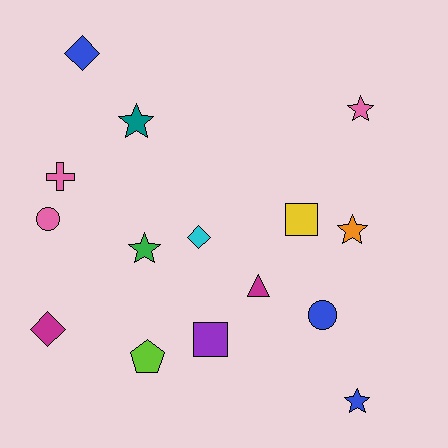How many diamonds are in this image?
There are 3 diamonds.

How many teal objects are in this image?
There is 1 teal object.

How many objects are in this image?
There are 15 objects.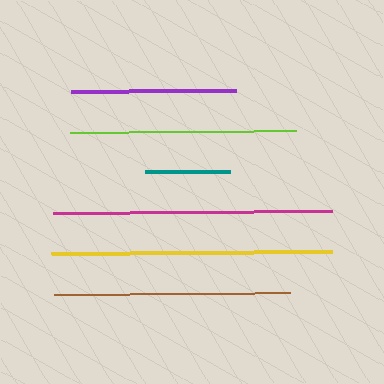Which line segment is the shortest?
The teal line is the shortest at approximately 85 pixels.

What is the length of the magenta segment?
The magenta segment is approximately 279 pixels long.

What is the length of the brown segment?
The brown segment is approximately 236 pixels long.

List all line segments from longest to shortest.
From longest to shortest: yellow, magenta, brown, lime, purple, teal.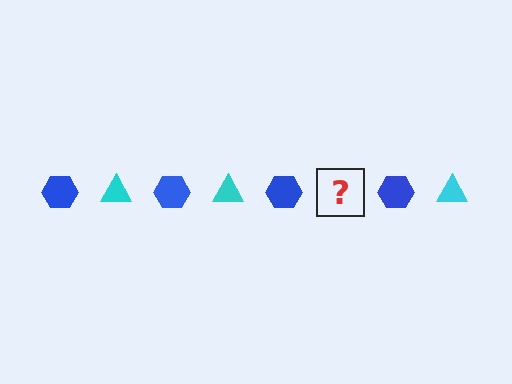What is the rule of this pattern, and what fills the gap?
The rule is that the pattern alternates between blue hexagon and cyan triangle. The gap should be filled with a cyan triangle.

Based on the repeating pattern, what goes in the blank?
The blank should be a cyan triangle.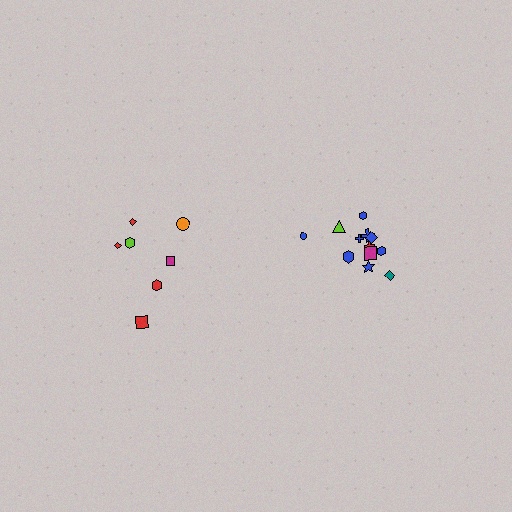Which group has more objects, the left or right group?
The right group.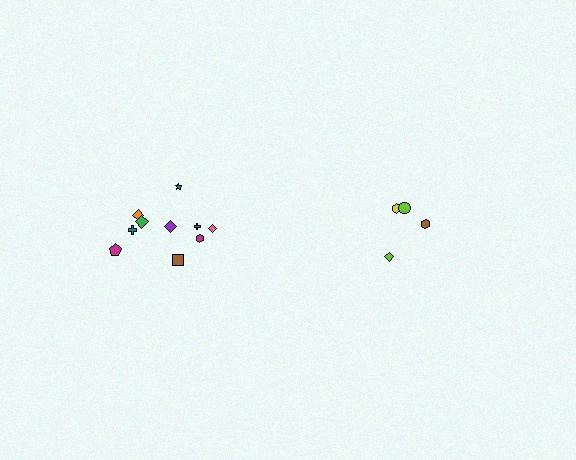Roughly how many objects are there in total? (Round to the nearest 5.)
Roughly 15 objects in total.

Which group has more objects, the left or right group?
The left group.